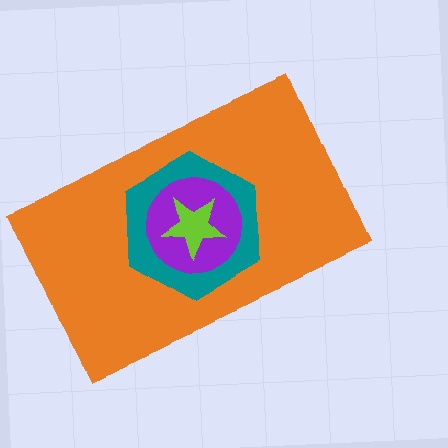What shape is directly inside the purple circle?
The lime star.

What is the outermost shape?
The orange rectangle.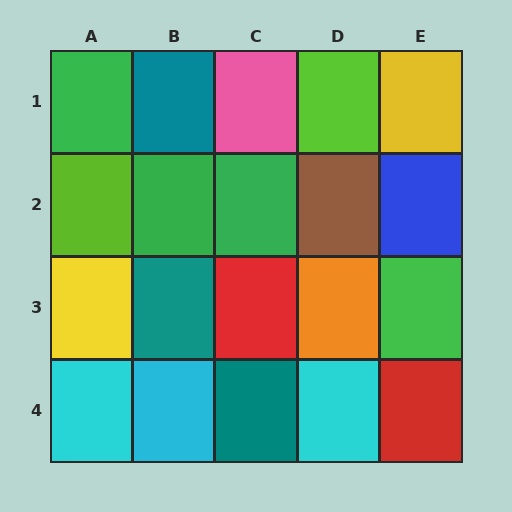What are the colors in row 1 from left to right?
Green, teal, pink, lime, yellow.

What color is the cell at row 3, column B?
Teal.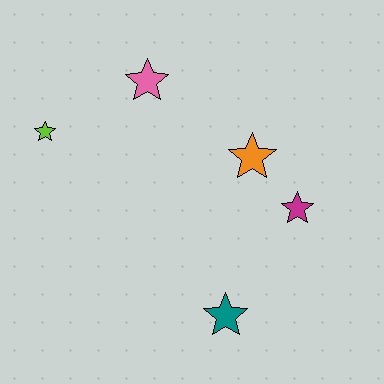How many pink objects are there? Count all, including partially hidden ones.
There is 1 pink object.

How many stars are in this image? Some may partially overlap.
There are 5 stars.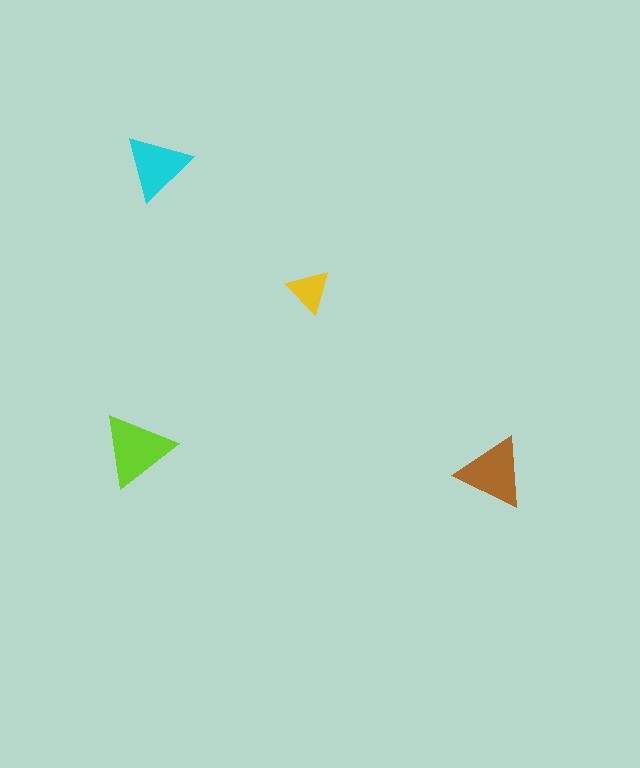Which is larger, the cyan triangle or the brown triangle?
The brown one.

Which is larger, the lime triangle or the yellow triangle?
The lime one.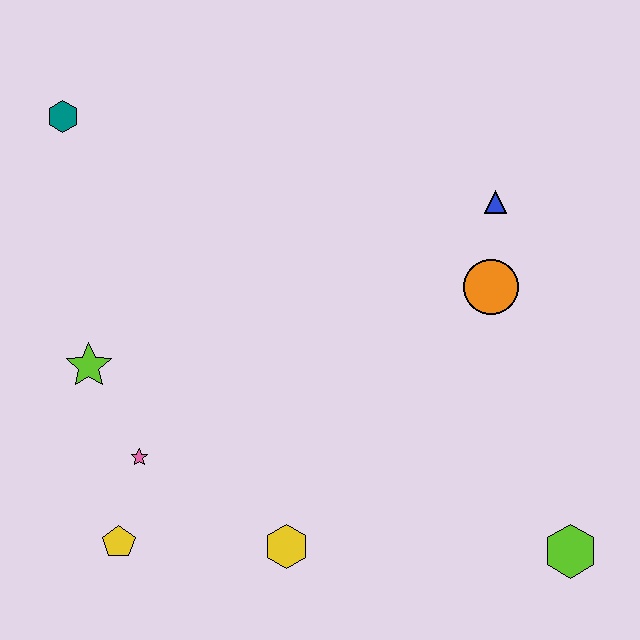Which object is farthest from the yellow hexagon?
The teal hexagon is farthest from the yellow hexagon.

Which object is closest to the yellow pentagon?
The pink star is closest to the yellow pentagon.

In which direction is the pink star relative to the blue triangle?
The pink star is to the left of the blue triangle.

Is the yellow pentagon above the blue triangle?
No